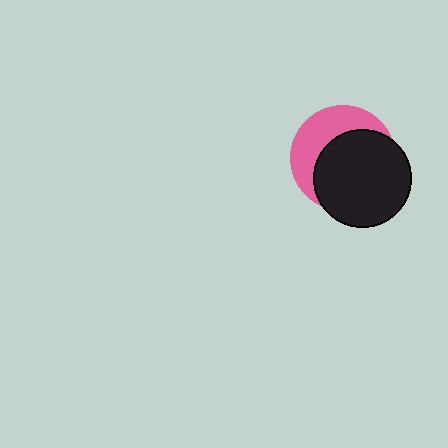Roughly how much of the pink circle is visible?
A small part of it is visible (roughly 39%).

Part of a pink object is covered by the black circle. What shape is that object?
It is a circle.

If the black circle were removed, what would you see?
You would see the complete pink circle.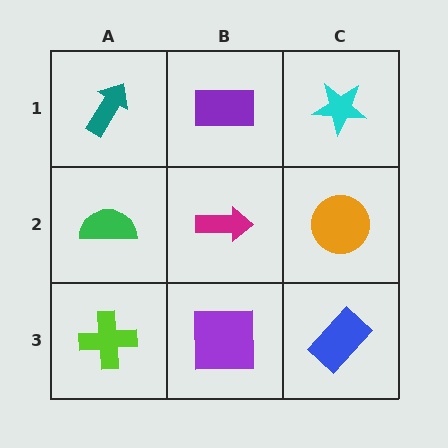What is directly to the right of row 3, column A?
A purple square.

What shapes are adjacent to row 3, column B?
A magenta arrow (row 2, column B), a lime cross (row 3, column A), a blue rectangle (row 3, column C).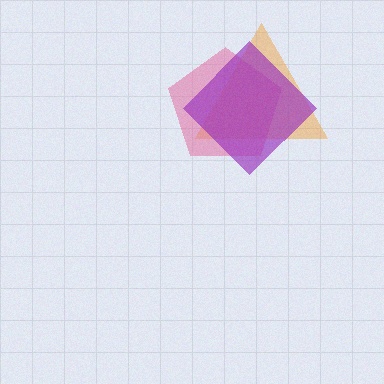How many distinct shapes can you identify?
There are 3 distinct shapes: an orange triangle, a pink pentagon, a purple diamond.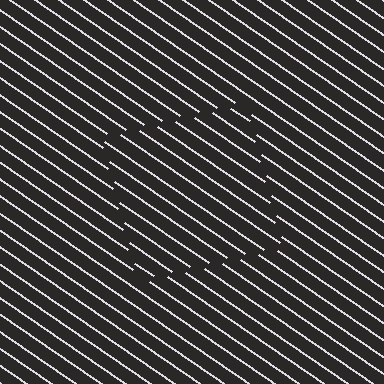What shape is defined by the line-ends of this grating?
An illusory square. The interior of the shape contains the same grating, shifted by half a period — the contour is defined by the phase discontinuity where line-ends from the inner and outer gratings abut.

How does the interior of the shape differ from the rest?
The interior of the shape contains the same grating, shifted by half a period — the contour is defined by the phase discontinuity where line-ends from the inner and outer gratings abut.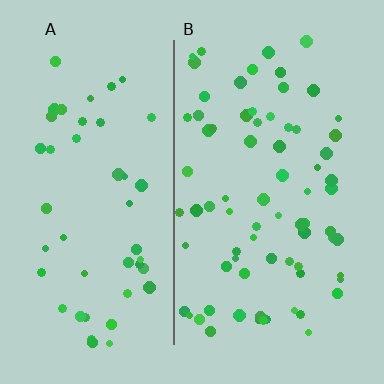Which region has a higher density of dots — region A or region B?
B (the right).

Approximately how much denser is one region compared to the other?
Approximately 1.5× — region B over region A.